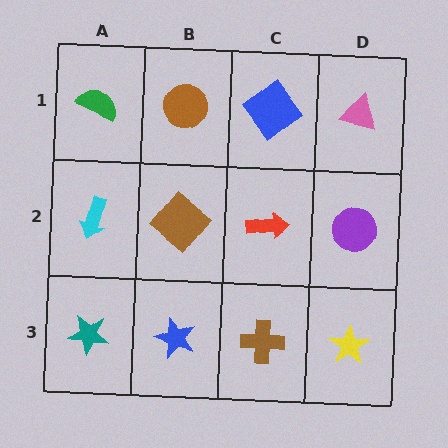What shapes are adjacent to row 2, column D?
A pink triangle (row 1, column D), a yellow star (row 3, column D), a red arrow (row 2, column C).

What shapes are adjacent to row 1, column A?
A cyan arrow (row 2, column A), a brown circle (row 1, column B).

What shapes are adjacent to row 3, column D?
A purple circle (row 2, column D), a brown cross (row 3, column C).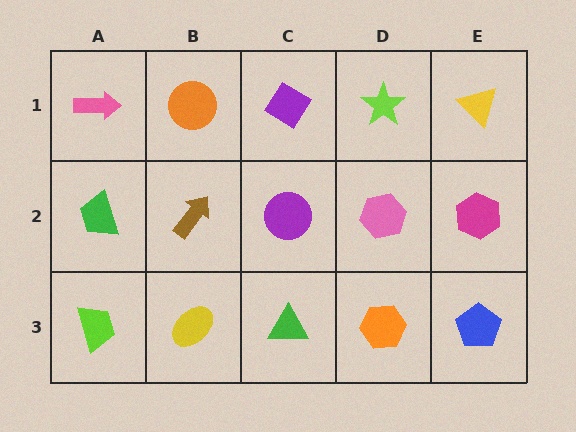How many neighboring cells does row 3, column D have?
3.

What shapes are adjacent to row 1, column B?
A brown arrow (row 2, column B), a pink arrow (row 1, column A), a purple diamond (row 1, column C).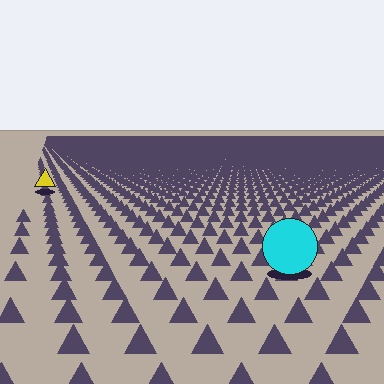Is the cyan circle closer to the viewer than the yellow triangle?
Yes. The cyan circle is closer — you can tell from the texture gradient: the ground texture is coarser near it.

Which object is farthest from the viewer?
The yellow triangle is farthest from the viewer. It appears smaller and the ground texture around it is denser.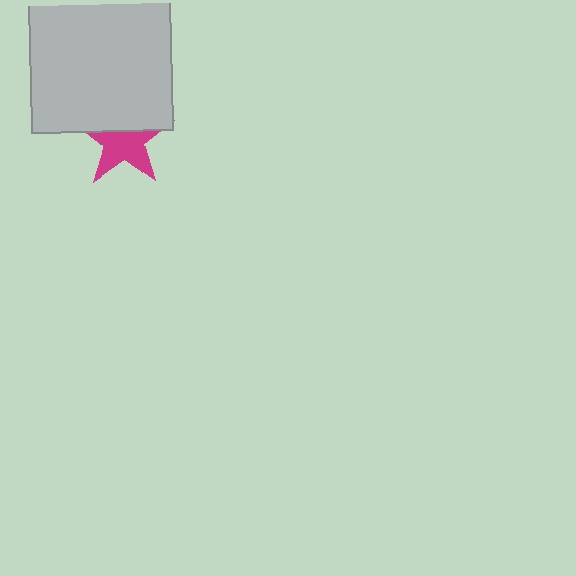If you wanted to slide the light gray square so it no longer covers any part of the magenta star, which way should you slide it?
Slide it up — that is the most direct way to separate the two shapes.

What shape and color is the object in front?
The object in front is a light gray square.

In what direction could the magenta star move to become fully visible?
The magenta star could move down. That would shift it out from behind the light gray square entirely.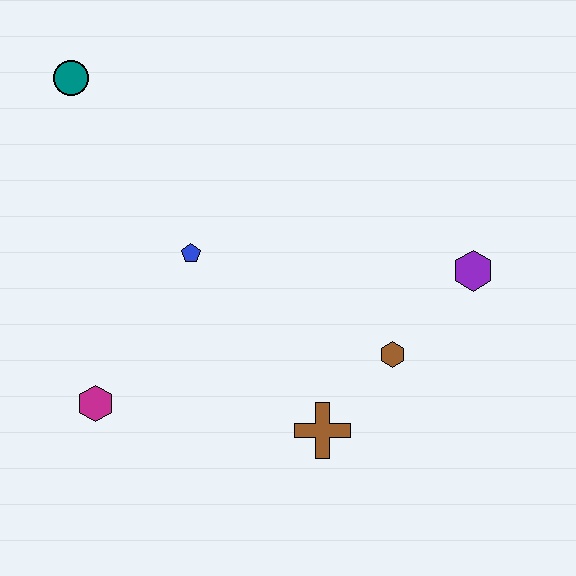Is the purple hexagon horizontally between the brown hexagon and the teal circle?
No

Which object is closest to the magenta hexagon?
The blue pentagon is closest to the magenta hexagon.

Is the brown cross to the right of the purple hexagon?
No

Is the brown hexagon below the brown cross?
No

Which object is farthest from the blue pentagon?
The purple hexagon is farthest from the blue pentagon.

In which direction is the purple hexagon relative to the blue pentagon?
The purple hexagon is to the right of the blue pentagon.